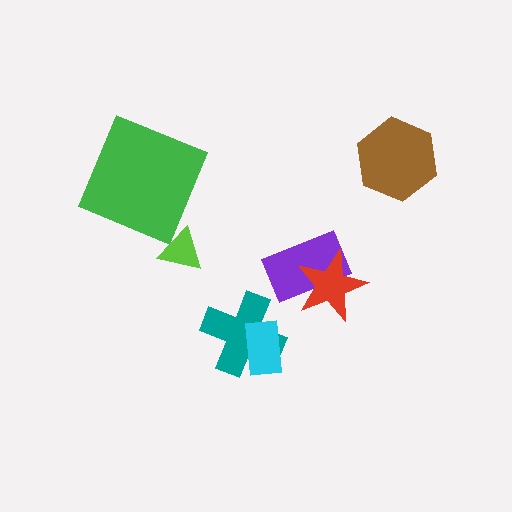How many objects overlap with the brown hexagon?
0 objects overlap with the brown hexagon.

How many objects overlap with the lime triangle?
0 objects overlap with the lime triangle.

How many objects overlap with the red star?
1 object overlaps with the red star.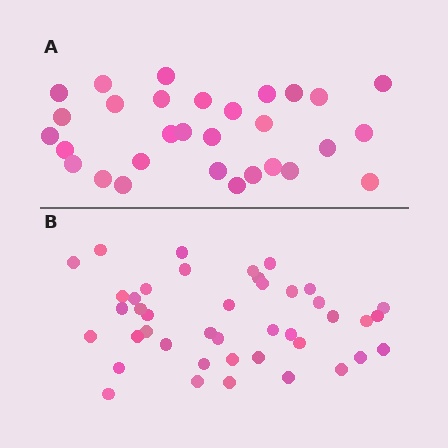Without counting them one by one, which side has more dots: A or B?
Region B (the bottom region) has more dots.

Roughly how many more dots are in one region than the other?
Region B has roughly 12 or so more dots than region A.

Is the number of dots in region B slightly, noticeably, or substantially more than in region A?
Region B has noticeably more, but not dramatically so. The ratio is roughly 1.4 to 1.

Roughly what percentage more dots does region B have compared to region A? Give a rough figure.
About 40% more.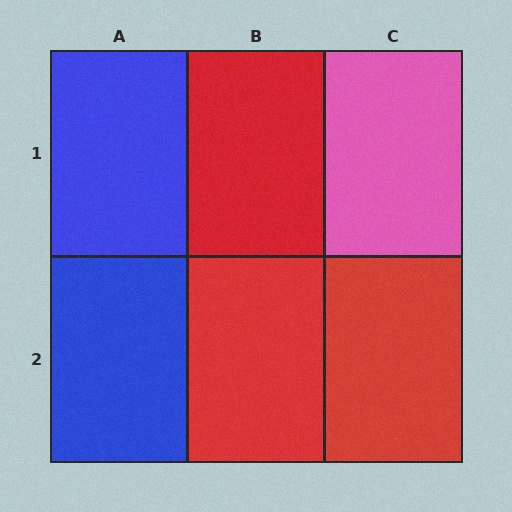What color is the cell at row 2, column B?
Red.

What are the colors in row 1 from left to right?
Blue, red, pink.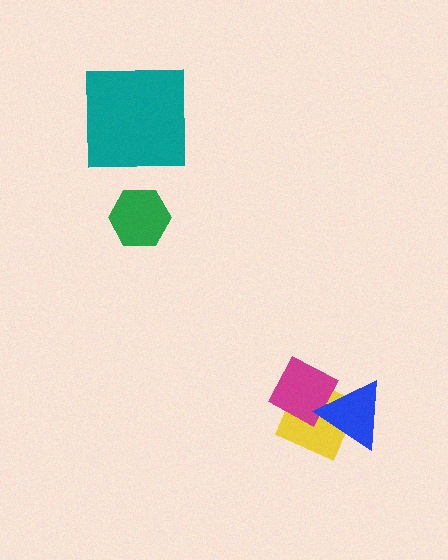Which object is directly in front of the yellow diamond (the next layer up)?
The magenta square is directly in front of the yellow diamond.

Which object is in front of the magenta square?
The blue triangle is in front of the magenta square.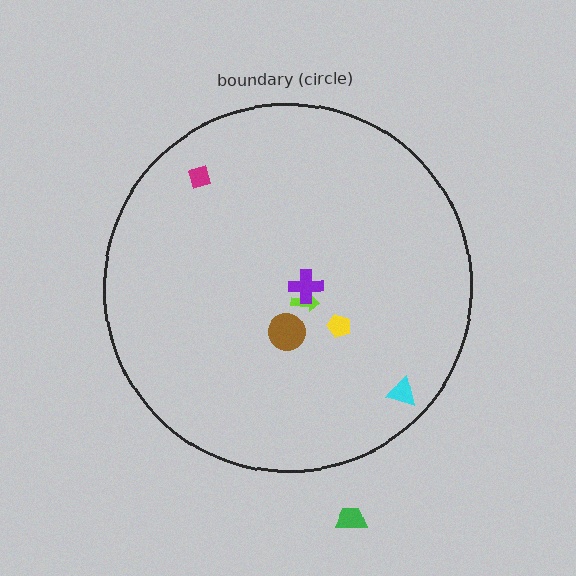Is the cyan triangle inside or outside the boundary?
Inside.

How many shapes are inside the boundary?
6 inside, 1 outside.